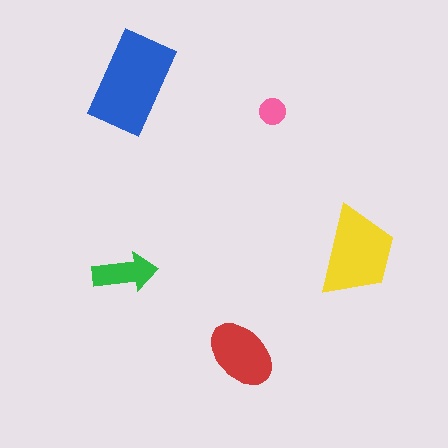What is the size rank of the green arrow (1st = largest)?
4th.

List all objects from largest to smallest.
The blue rectangle, the yellow trapezoid, the red ellipse, the green arrow, the pink circle.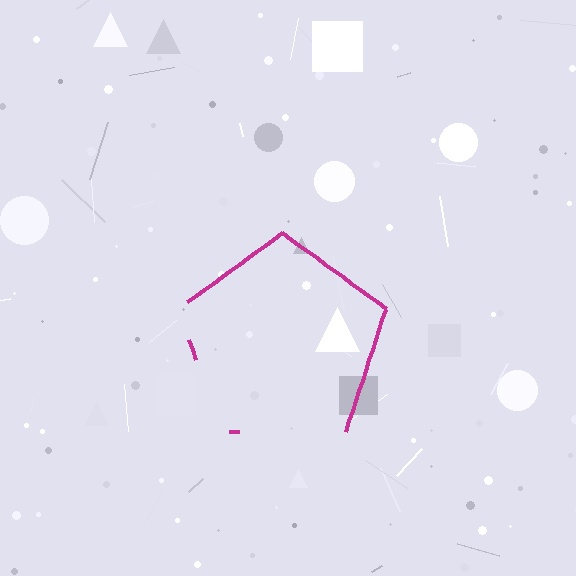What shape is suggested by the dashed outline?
The dashed outline suggests a pentagon.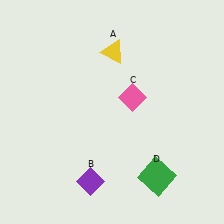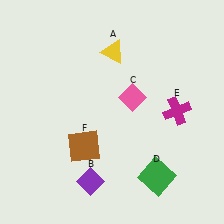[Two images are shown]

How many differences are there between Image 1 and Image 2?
There are 2 differences between the two images.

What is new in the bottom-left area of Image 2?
A brown square (F) was added in the bottom-left area of Image 2.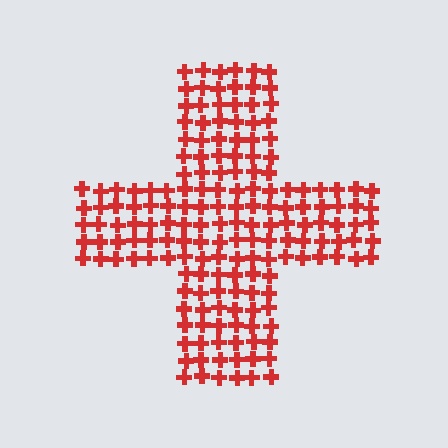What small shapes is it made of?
It is made of small crosses.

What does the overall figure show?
The overall figure shows a cross.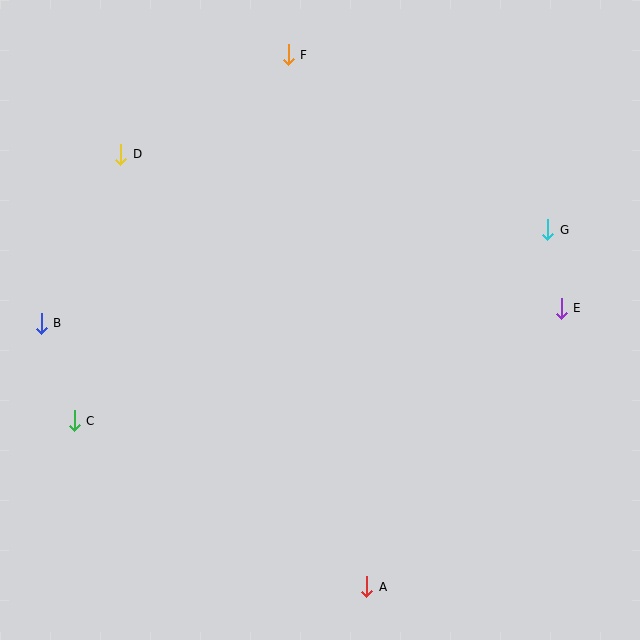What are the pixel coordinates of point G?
Point G is at (548, 230).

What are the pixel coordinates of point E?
Point E is at (561, 308).